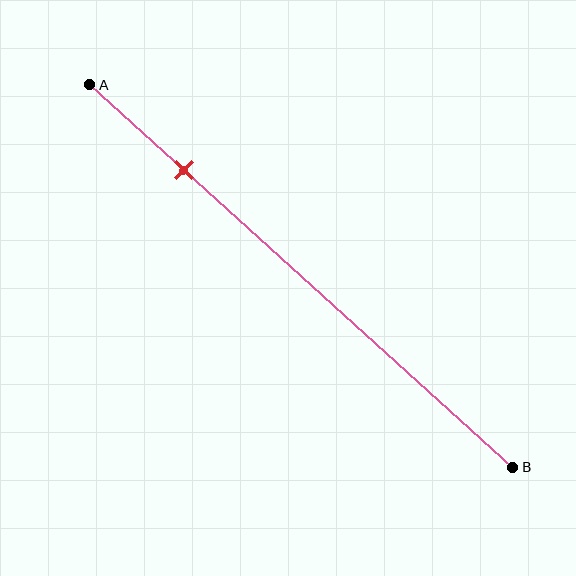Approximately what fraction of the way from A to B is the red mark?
The red mark is approximately 20% of the way from A to B.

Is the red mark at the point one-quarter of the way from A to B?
Yes, the mark is approximately at the one-quarter point.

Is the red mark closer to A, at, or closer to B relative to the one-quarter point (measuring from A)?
The red mark is approximately at the one-quarter point of segment AB.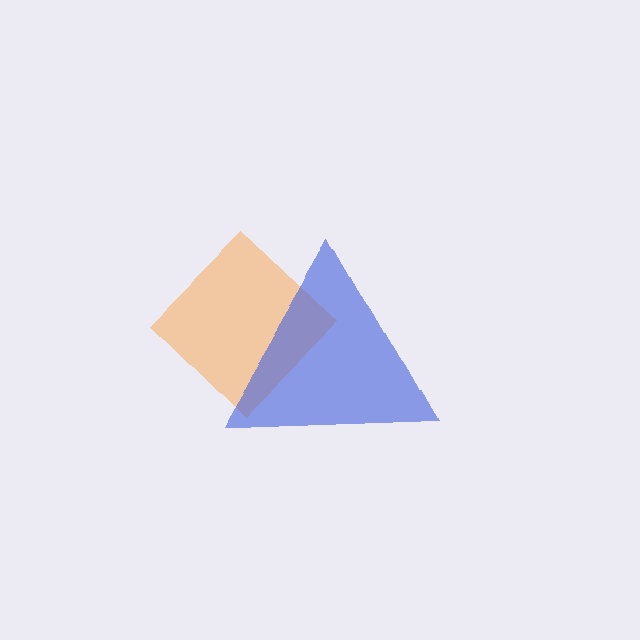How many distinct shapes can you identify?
There are 2 distinct shapes: an orange diamond, a blue triangle.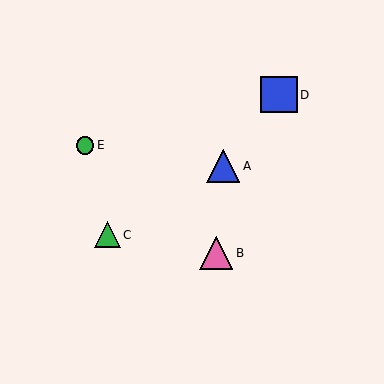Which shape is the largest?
The blue square (labeled D) is the largest.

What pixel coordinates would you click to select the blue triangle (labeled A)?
Click at (223, 166) to select the blue triangle A.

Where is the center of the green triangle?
The center of the green triangle is at (107, 235).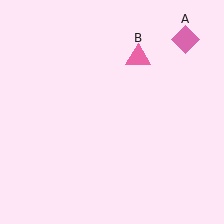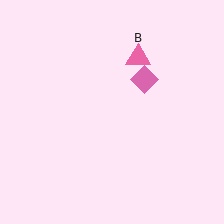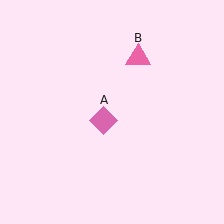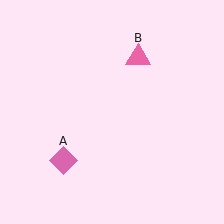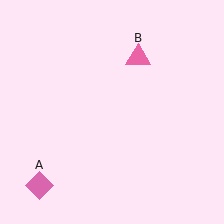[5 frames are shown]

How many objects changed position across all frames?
1 object changed position: pink diamond (object A).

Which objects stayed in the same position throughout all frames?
Pink triangle (object B) remained stationary.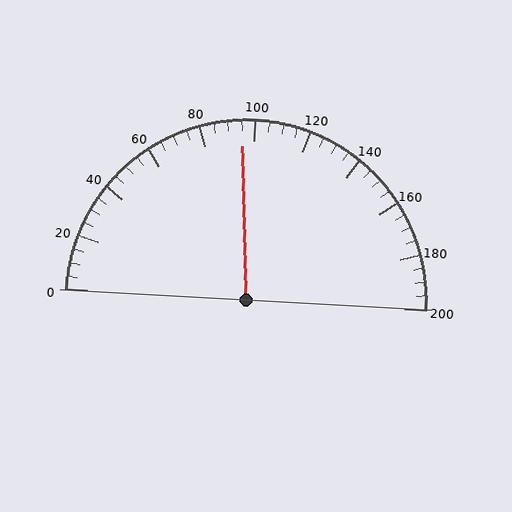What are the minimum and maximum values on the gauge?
The gauge ranges from 0 to 200.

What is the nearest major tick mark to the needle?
The nearest major tick mark is 100.